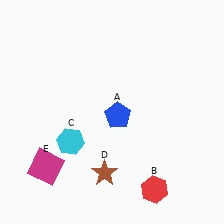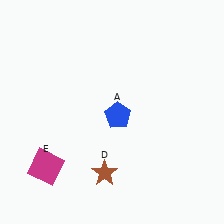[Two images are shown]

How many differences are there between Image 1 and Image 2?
There are 2 differences between the two images.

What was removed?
The red hexagon (B), the cyan hexagon (C) were removed in Image 2.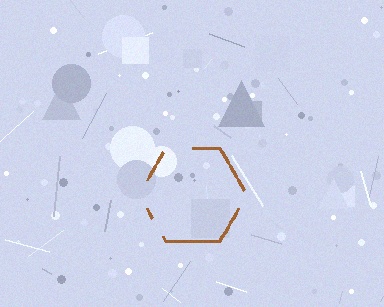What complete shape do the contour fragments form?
The contour fragments form a hexagon.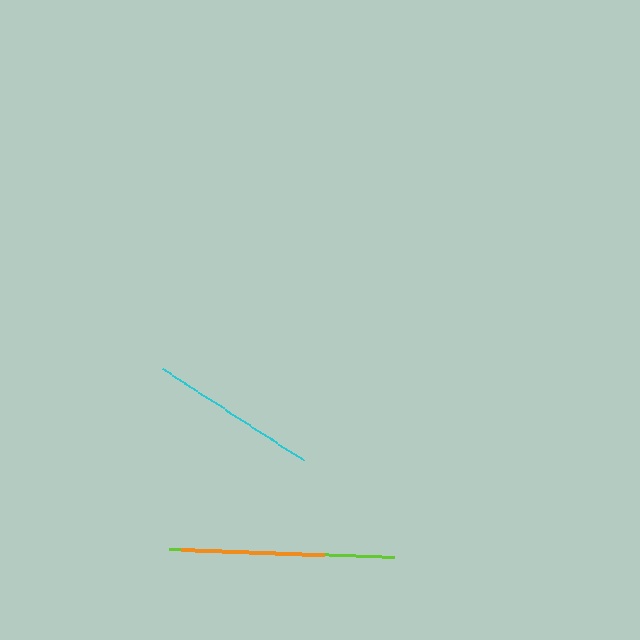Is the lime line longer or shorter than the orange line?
The lime line is longer than the orange line.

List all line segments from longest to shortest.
From longest to shortest: lime, cyan, orange.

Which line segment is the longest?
The lime line is the longest at approximately 224 pixels.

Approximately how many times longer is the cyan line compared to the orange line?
The cyan line is approximately 1.2 times the length of the orange line.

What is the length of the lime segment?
The lime segment is approximately 224 pixels long.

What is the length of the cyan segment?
The cyan segment is approximately 167 pixels long.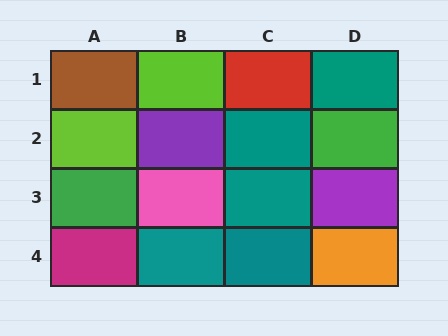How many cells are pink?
1 cell is pink.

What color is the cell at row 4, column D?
Orange.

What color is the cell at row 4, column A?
Magenta.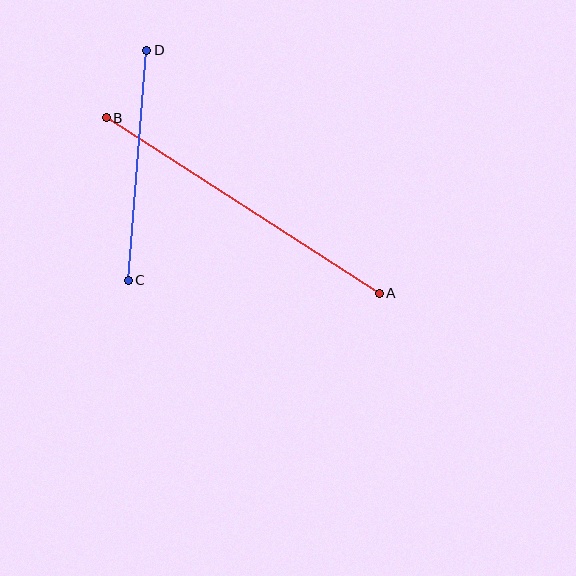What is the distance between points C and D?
The distance is approximately 231 pixels.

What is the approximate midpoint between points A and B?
The midpoint is at approximately (243, 205) pixels.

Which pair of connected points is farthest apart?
Points A and B are farthest apart.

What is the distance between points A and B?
The distance is approximately 325 pixels.